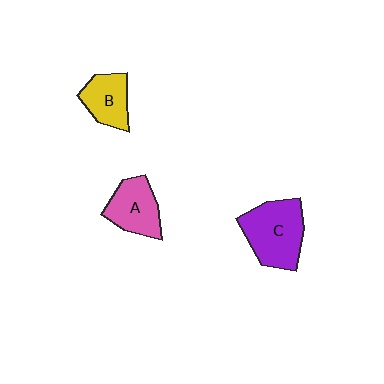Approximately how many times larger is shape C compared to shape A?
Approximately 1.4 times.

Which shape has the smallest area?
Shape B (yellow).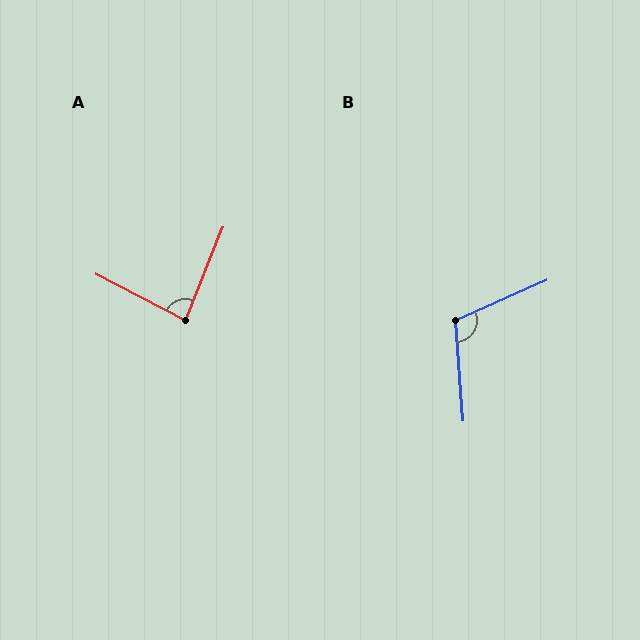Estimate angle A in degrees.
Approximately 85 degrees.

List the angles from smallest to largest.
A (85°), B (110°).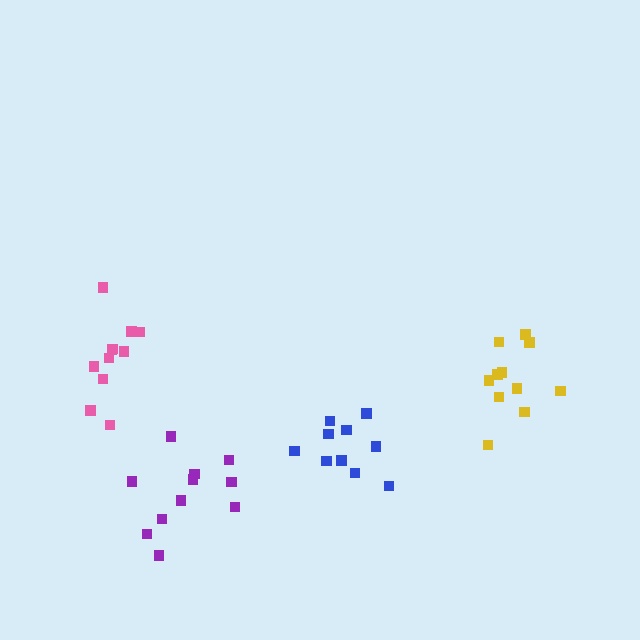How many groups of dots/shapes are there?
There are 4 groups.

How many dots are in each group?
Group 1: 11 dots, Group 2: 10 dots, Group 3: 11 dots, Group 4: 11 dots (43 total).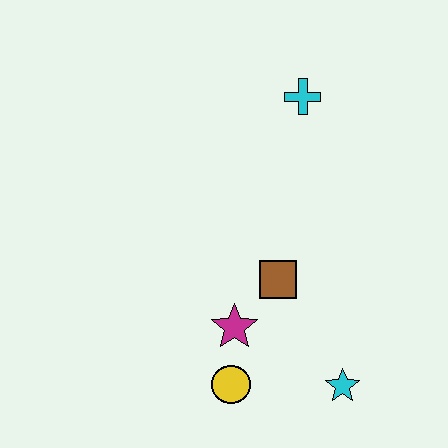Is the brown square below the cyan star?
No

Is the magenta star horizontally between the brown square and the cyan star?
No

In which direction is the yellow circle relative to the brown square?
The yellow circle is below the brown square.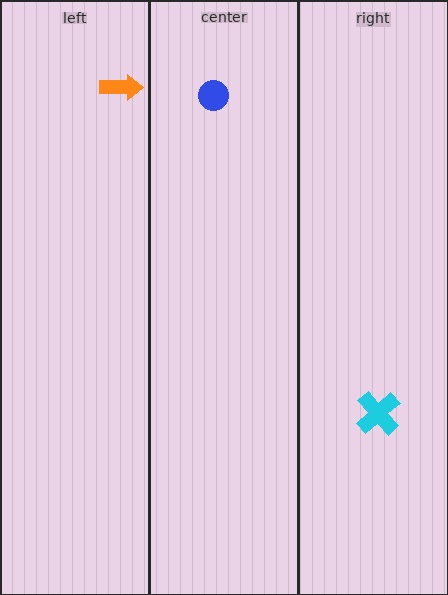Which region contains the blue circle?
The center region.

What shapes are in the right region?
The cyan cross.